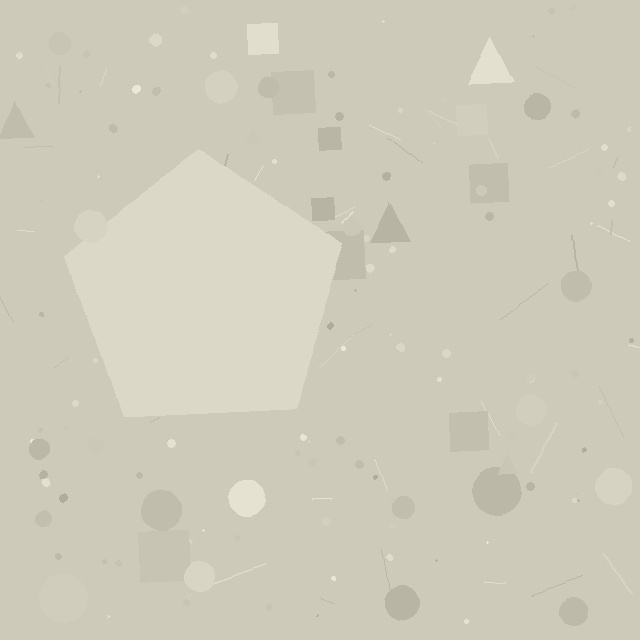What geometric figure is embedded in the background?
A pentagon is embedded in the background.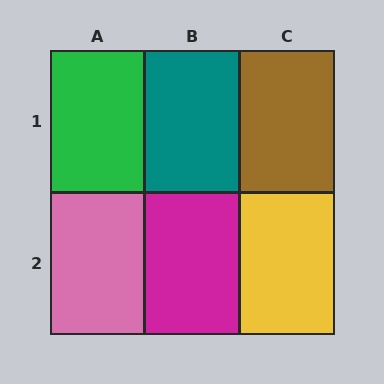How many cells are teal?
1 cell is teal.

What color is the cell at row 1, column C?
Brown.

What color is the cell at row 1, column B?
Teal.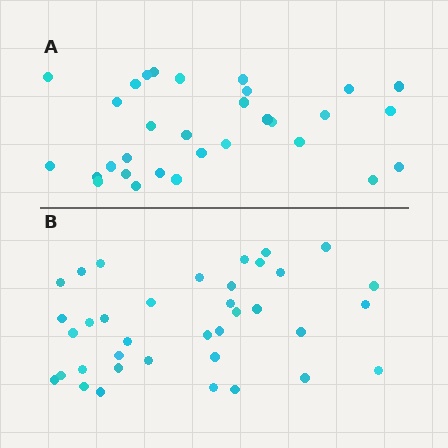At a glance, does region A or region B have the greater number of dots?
Region B (the bottom region) has more dots.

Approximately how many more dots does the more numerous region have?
Region B has about 6 more dots than region A.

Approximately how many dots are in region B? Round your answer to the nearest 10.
About 40 dots. (The exact count is 37, which rounds to 40.)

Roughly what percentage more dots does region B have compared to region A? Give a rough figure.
About 20% more.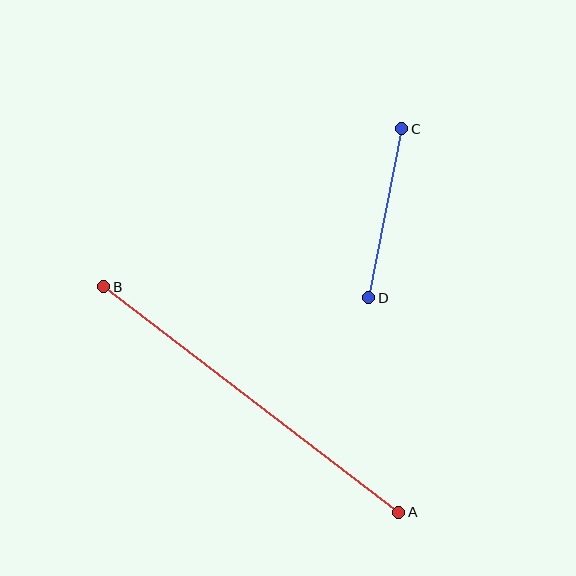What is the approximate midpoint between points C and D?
The midpoint is at approximately (385, 213) pixels.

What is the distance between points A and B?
The distance is approximately 372 pixels.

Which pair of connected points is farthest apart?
Points A and B are farthest apart.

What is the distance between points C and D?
The distance is approximately 172 pixels.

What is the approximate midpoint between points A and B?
The midpoint is at approximately (251, 399) pixels.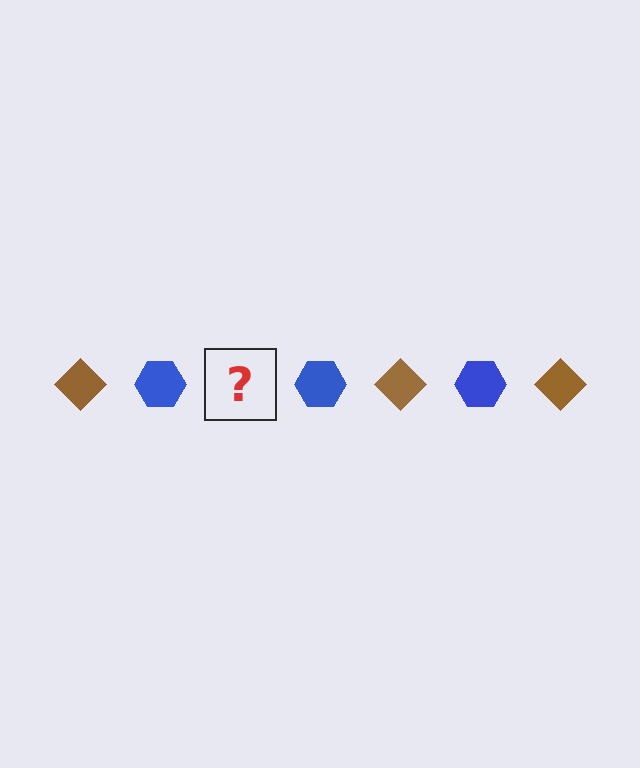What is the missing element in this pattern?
The missing element is a brown diamond.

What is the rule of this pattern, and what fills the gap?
The rule is that the pattern alternates between brown diamond and blue hexagon. The gap should be filled with a brown diamond.